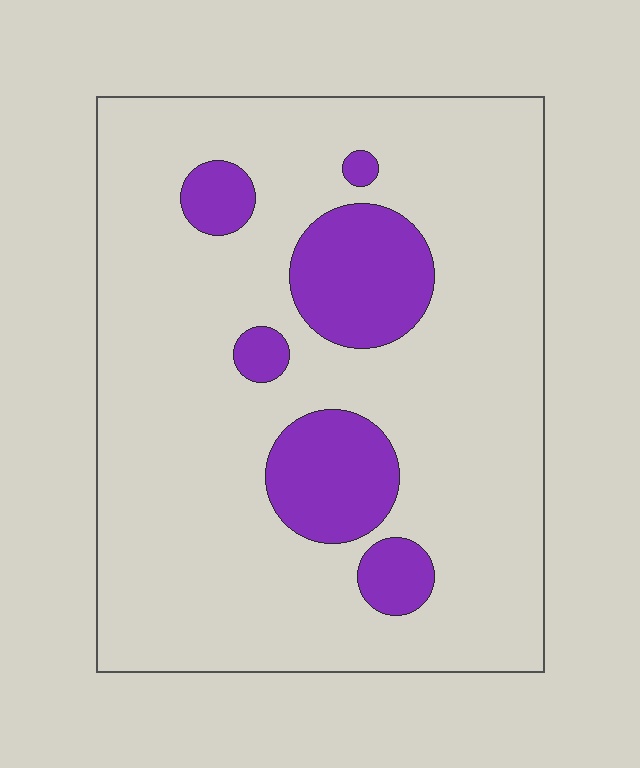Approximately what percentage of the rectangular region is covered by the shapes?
Approximately 15%.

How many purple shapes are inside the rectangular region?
6.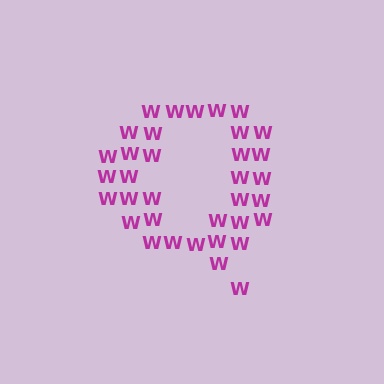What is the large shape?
The large shape is the letter Q.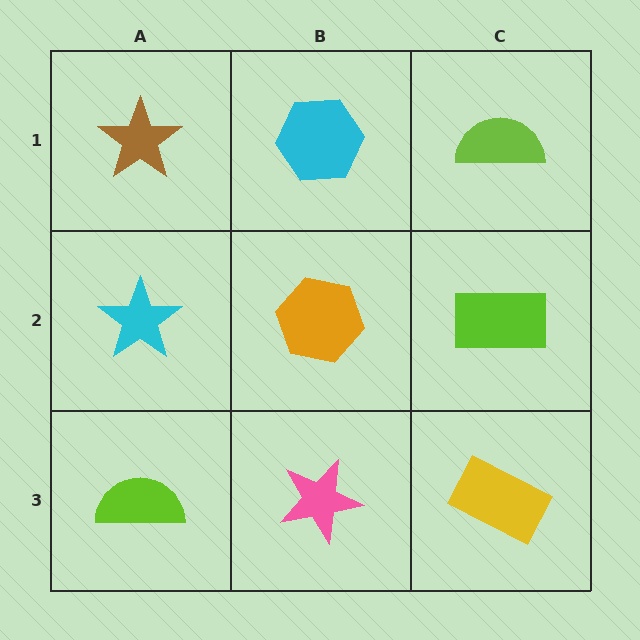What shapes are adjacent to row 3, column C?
A lime rectangle (row 2, column C), a pink star (row 3, column B).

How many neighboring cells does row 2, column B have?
4.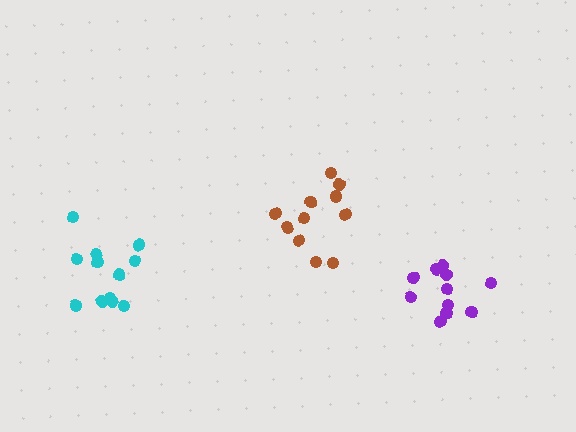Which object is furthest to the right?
The purple cluster is rightmost.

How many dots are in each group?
Group 1: 12 dots, Group 2: 11 dots, Group 3: 11 dots (34 total).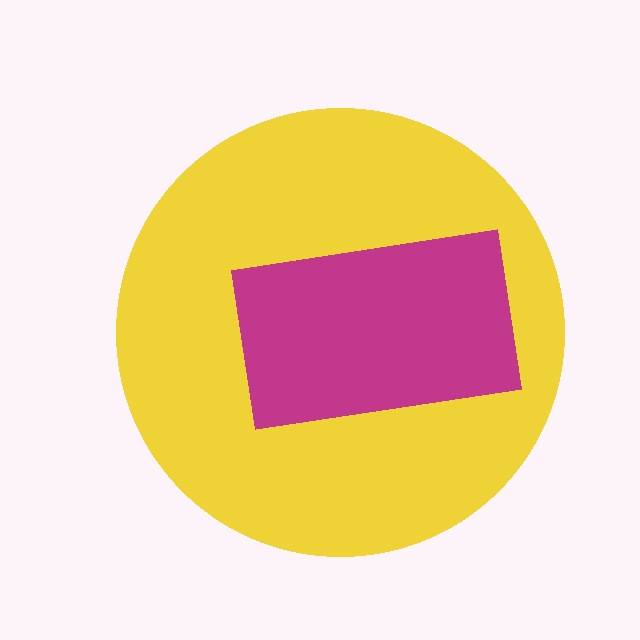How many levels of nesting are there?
2.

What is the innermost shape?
The magenta rectangle.